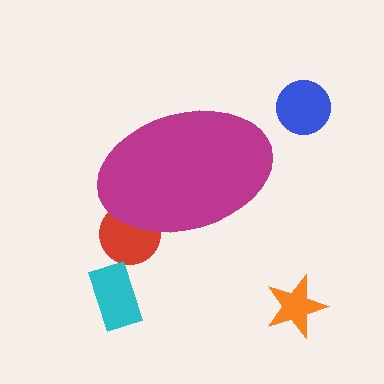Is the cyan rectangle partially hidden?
No, the cyan rectangle is fully visible.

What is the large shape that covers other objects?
A magenta ellipse.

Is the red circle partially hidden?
Yes, the red circle is partially hidden behind the magenta ellipse.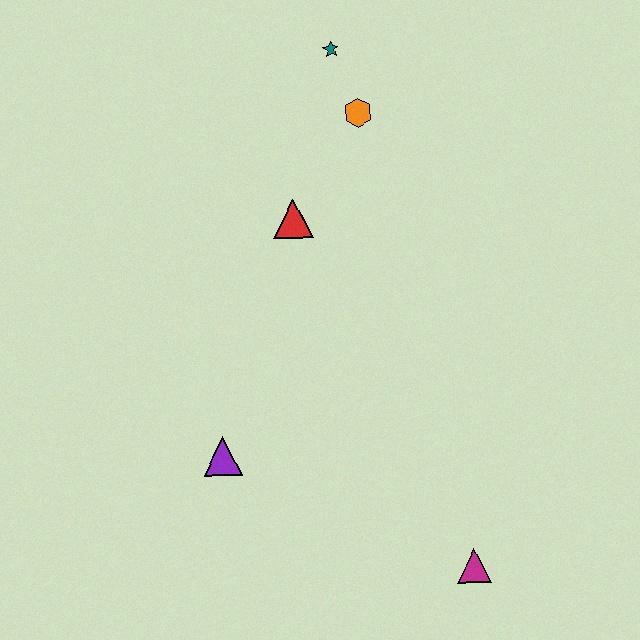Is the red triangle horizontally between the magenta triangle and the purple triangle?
Yes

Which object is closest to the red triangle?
The orange hexagon is closest to the red triangle.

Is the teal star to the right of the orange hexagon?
No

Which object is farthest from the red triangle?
The magenta triangle is farthest from the red triangle.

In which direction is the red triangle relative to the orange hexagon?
The red triangle is below the orange hexagon.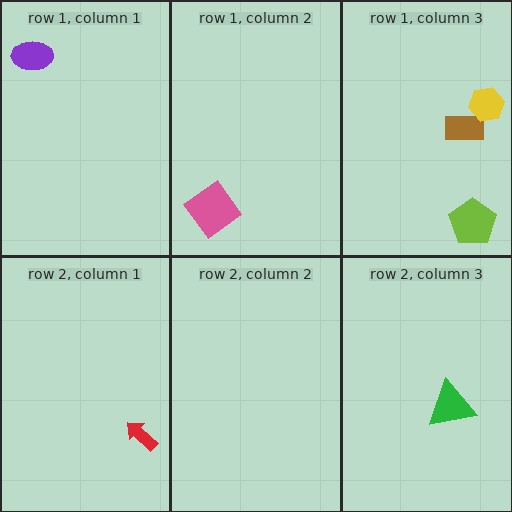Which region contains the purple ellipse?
The row 1, column 1 region.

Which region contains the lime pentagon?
The row 1, column 3 region.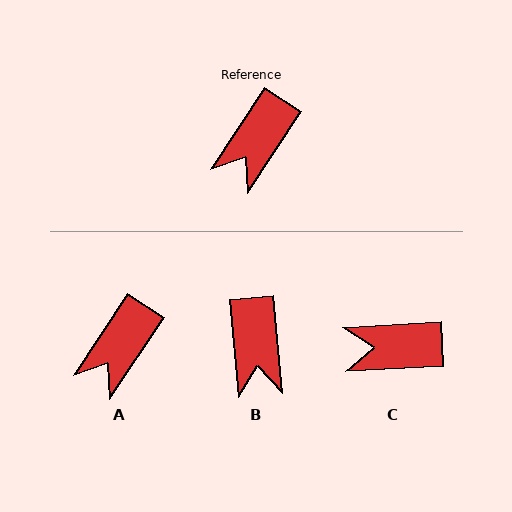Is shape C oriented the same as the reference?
No, it is off by about 53 degrees.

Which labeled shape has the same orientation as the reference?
A.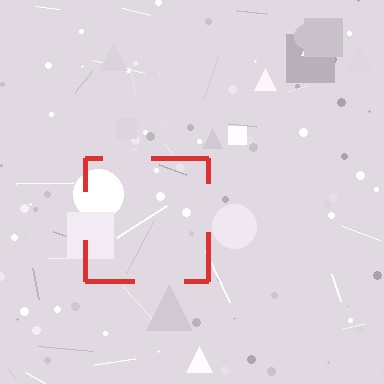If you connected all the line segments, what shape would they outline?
They would outline a square.